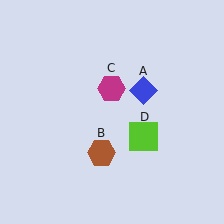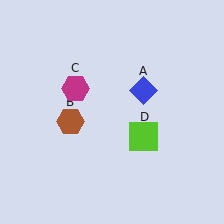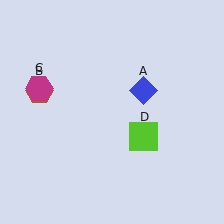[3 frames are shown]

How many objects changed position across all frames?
2 objects changed position: brown hexagon (object B), magenta hexagon (object C).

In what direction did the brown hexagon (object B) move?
The brown hexagon (object B) moved up and to the left.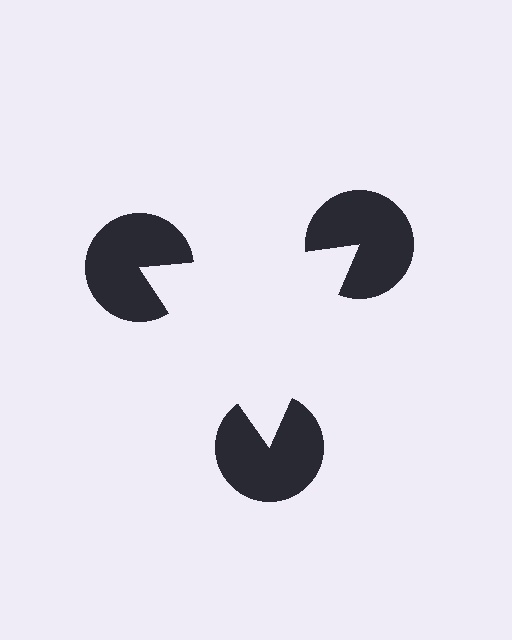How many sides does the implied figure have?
3 sides.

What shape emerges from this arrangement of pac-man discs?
An illusory triangle — its edges are inferred from the aligned wedge cuts in the pac-man discs, not physically drawn.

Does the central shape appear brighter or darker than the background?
It typically appears slightly brighter than the background, even though no actual brightness change is drawn.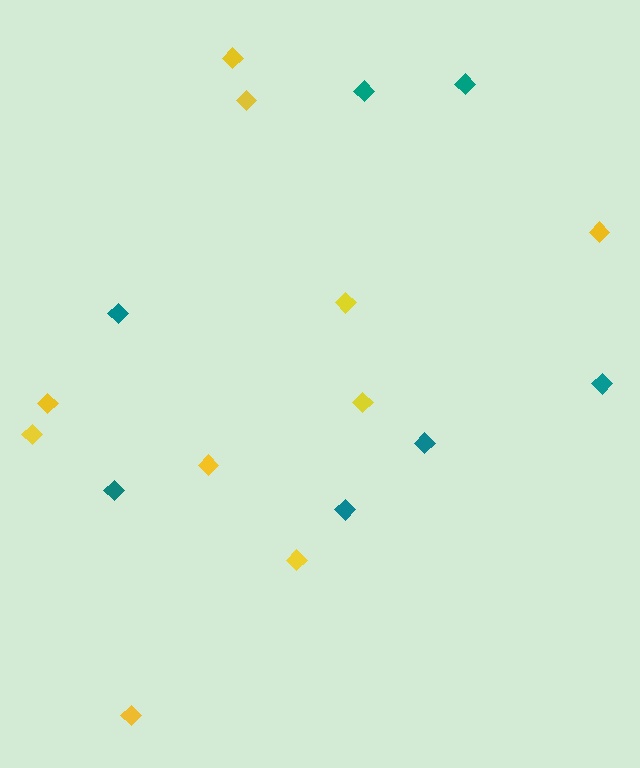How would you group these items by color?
There are 2 groups: one group of yellow diamonds (10) and one group of teal diamonds (7).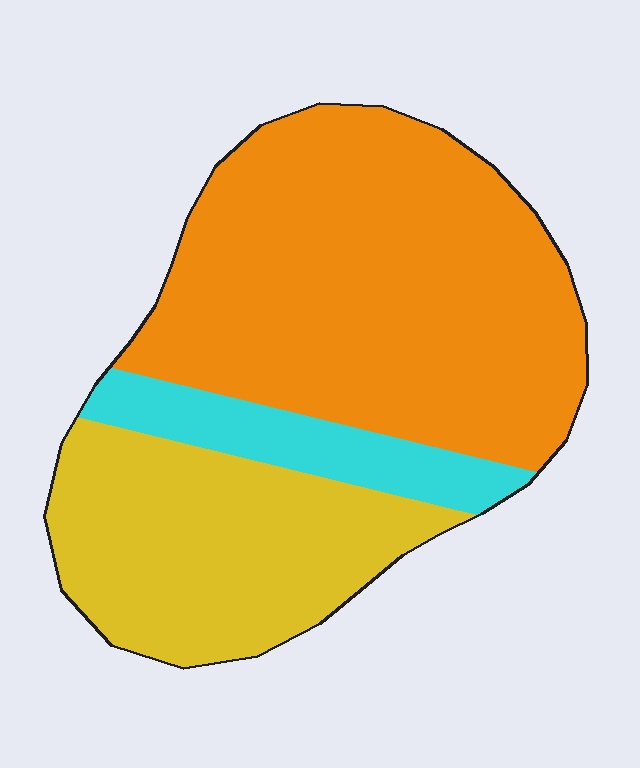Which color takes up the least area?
Cyan, at roughly 10%.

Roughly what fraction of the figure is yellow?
Yellow takes up about one third (1/3) of the figure.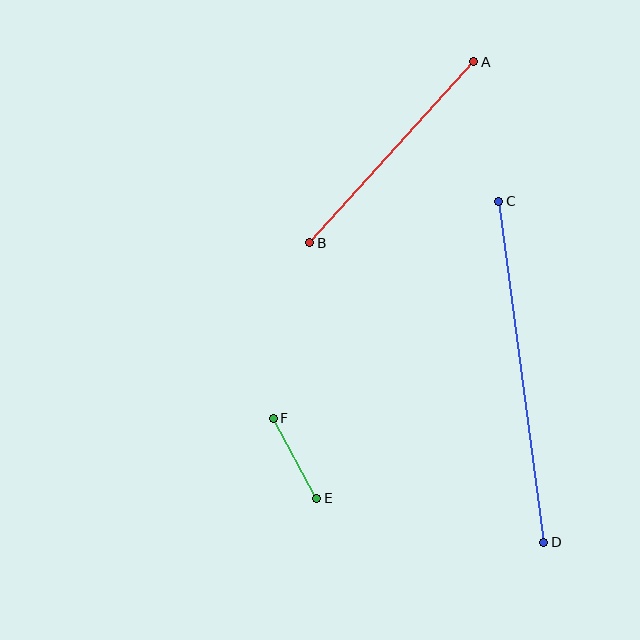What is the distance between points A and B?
The distance is approximately 244 pixels.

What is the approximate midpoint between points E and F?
The midpoint is at approximately (295, 458) pixels.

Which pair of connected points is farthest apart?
Points C and D are farthest apart.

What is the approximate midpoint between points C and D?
The midpoint is at approximately (521, 372) pixels.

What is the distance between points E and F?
The distance is approximately 91 pixels.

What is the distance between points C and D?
The distance is approximately 344 pixels.